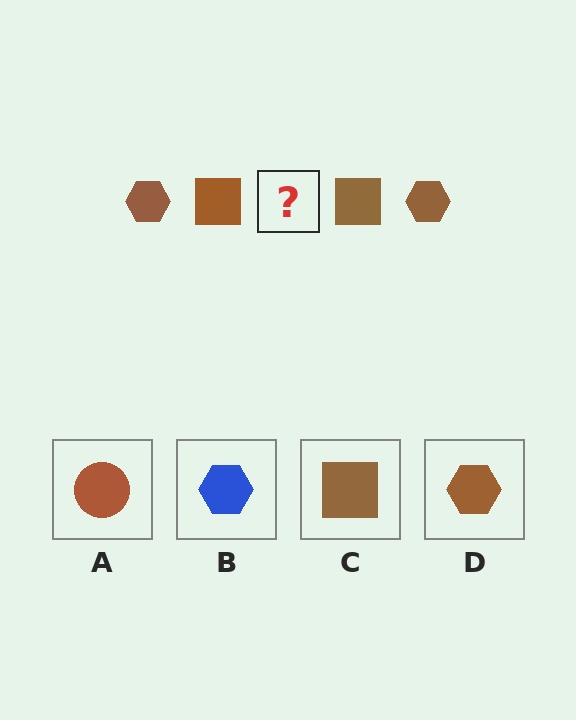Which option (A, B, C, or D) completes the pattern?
D.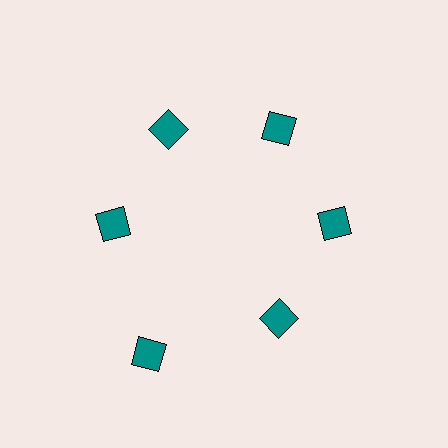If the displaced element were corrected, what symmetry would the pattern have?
It would have 6-fold rotational symmetry — the pattern would map onto itself every 60 degrees.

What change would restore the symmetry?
The symmetry would be restored by moving it inward, back onto the ring so that all 6 diamonds sit at equal angles and equal distance from the center.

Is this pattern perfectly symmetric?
No. The 6 teal diamonds are arranged in a ring, but one element near the 7 o'clock position is pushed outward from the center, breaking the 6-fold rotational symmetry.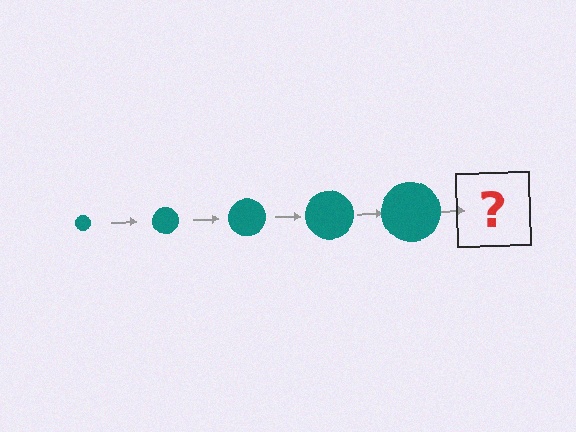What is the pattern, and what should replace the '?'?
The pattern is that the circle gets progressively larger each step. The '?' should be a teal circle, larger than the previous one.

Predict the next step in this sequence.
The next step is a teal circle, larger than the previous one.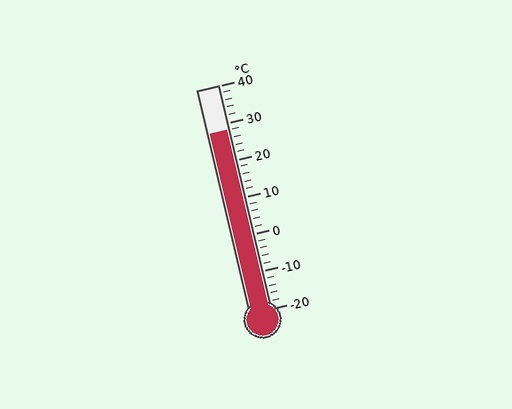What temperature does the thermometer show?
The thermometer shows approximately 28°C.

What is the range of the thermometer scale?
The thermometer scale ranges from -20°C to 40°C.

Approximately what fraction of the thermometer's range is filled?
The thermometer is filled to approximately 80% of its range.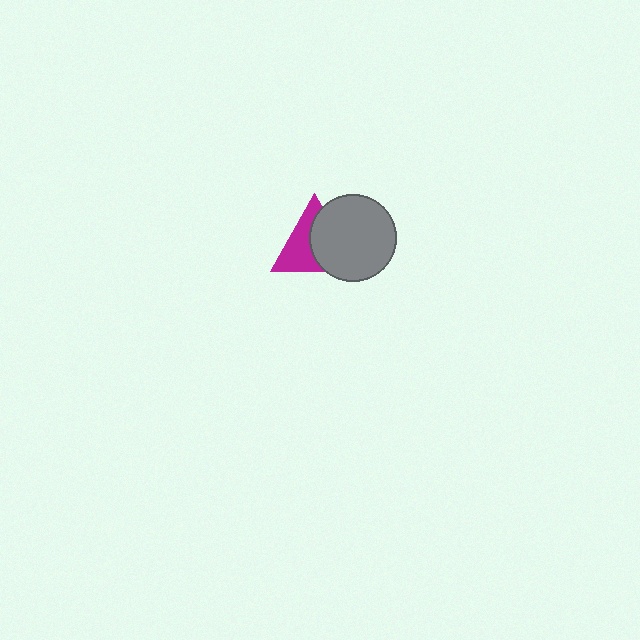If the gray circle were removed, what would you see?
You would see the complete magenta triangle.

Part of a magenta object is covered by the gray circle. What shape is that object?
It is a triangle.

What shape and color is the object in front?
The object in front is a gray circle.